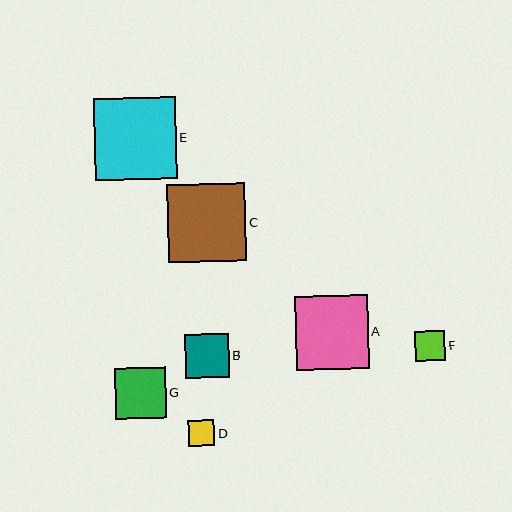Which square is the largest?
Square E is the largest with a size of approximately 82 pixels.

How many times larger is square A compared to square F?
Square A is approximately 2.4 times the size of square F.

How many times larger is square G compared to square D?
Square G is approximately 1.9 times the size of square D.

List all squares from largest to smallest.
From largest to smallest: E, C, A, G, B, F, D.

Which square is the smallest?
Square D is the smallest with a size of approximately 26 pixels.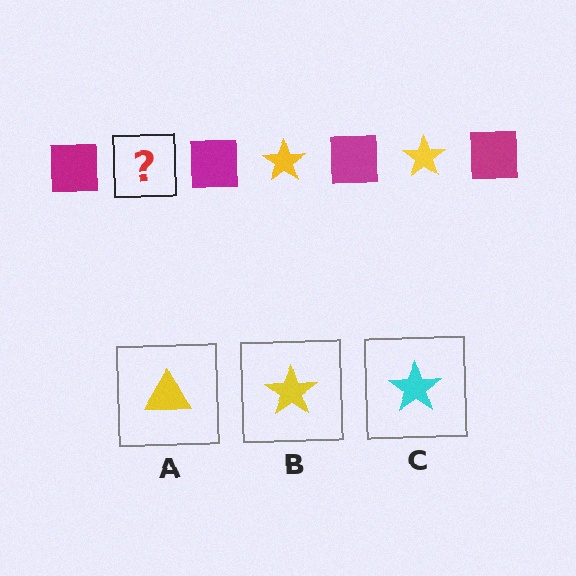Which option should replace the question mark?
Option B.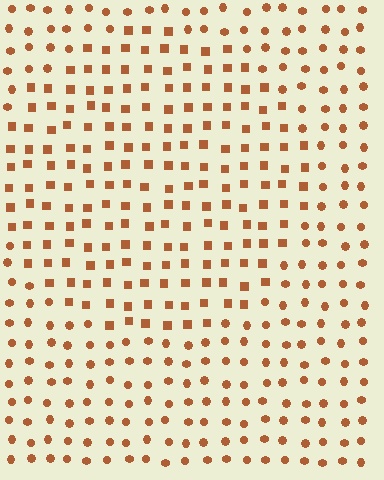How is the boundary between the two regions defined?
The boundary is defined by a change in element shape: squares inside vs. circles outside. All elements share the same color and spacing.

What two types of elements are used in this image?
The image uses squares inside the circle region and circles outside it.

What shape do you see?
I see a circle.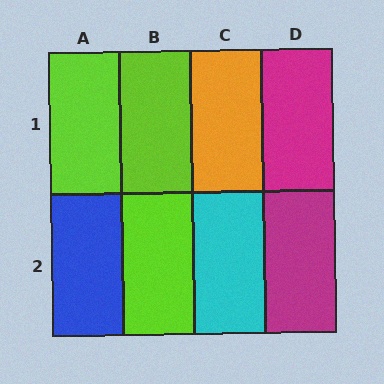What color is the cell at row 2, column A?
Blue.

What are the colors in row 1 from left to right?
Lime, lime, orange, magenta.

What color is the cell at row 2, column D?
Magenta.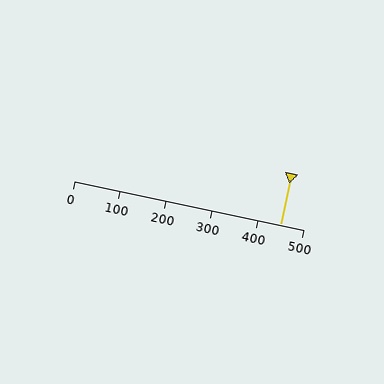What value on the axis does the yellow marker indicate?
The marker indicates approximately 450.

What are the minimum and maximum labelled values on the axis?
The axis runs from 0 to 500.